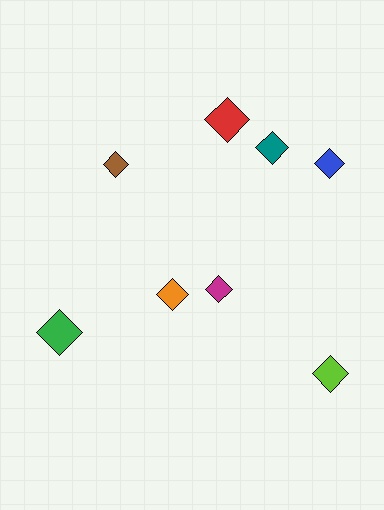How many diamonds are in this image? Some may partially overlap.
There are 8 diamonds.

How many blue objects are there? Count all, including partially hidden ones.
There is 1 blue object.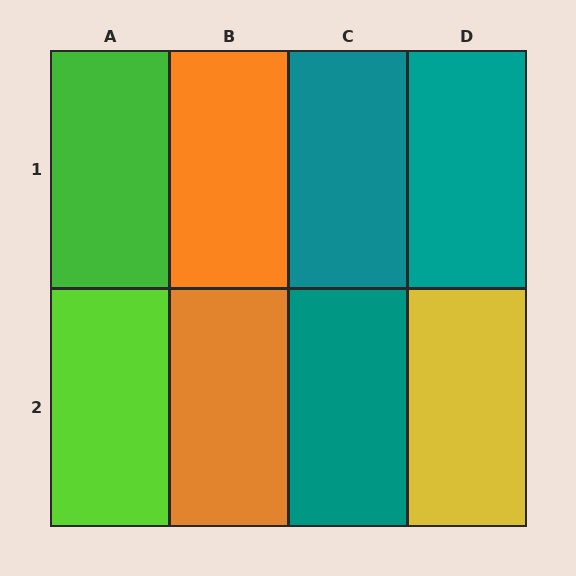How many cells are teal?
3 cells are teal.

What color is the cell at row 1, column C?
Teal.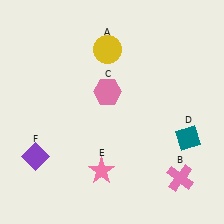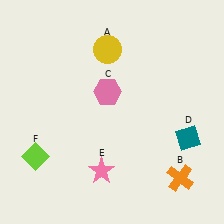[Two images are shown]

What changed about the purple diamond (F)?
In Image 1, F is purple. In Image 2, it changed to lime.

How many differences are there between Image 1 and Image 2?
There are 2 differences between the two images.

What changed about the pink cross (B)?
In Image 1, B is pink. In Image 2, it changed to orange.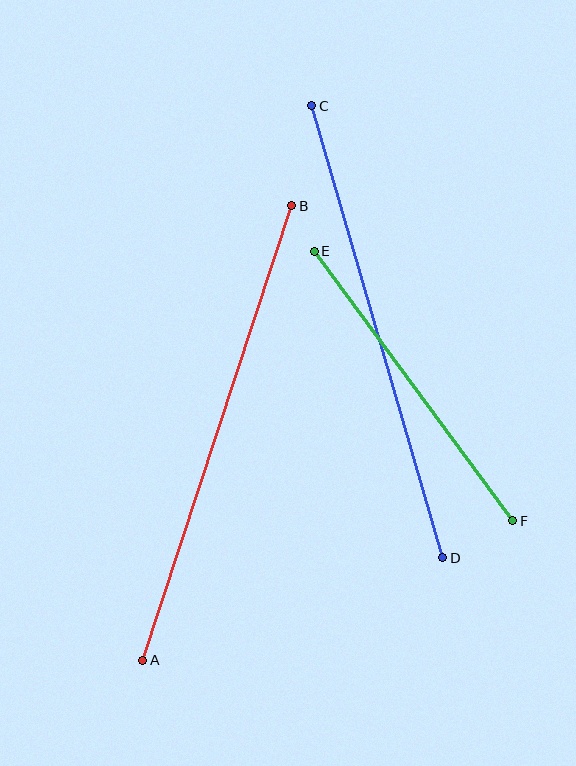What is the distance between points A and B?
The distance is approximately 478 pixels.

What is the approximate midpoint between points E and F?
The midpoint is at approximately (413, 386) pixels.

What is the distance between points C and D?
The distance is approximately 471 pixels.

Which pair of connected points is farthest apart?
Points A and B are farthest apart.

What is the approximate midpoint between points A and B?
The midpoint is at approximately (217, 433) pixels.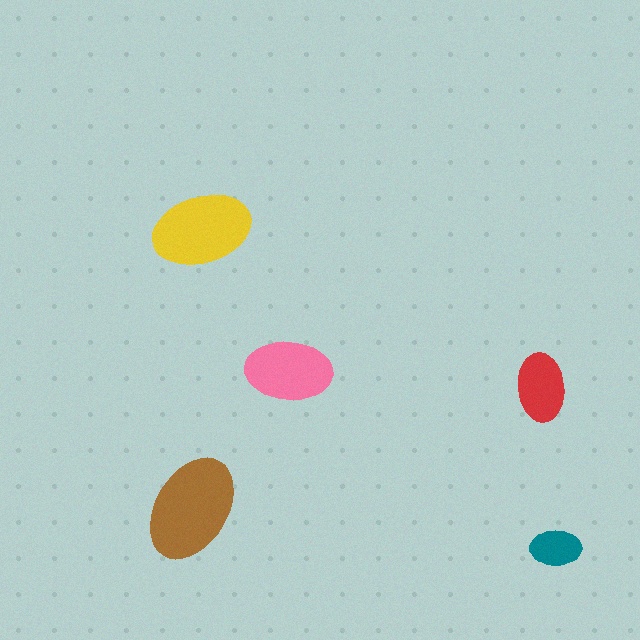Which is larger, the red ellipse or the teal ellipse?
The red one.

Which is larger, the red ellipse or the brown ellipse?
The brown one.